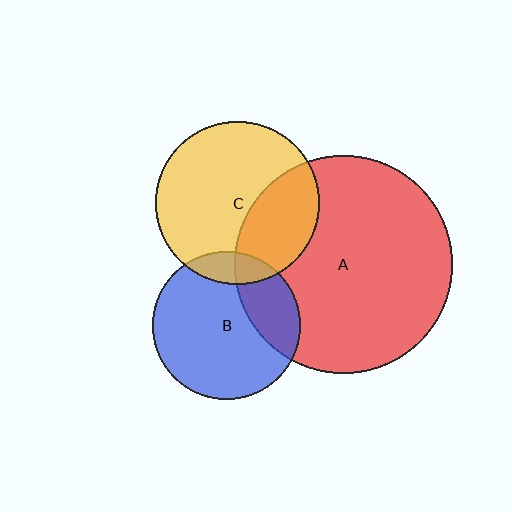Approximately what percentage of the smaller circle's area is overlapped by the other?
Approximately 35%.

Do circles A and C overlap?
Yes.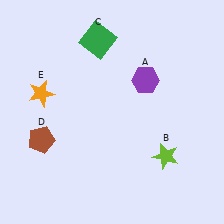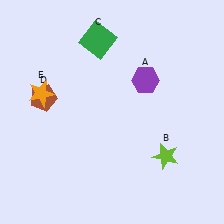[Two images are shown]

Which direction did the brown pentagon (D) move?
The brown pentagon (D) moved up.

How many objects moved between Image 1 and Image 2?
1 object moved between the two images.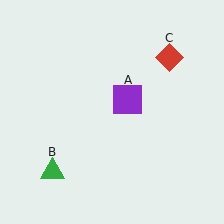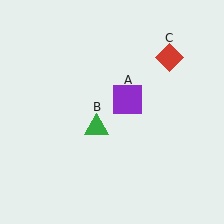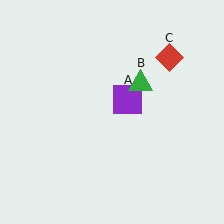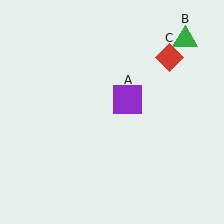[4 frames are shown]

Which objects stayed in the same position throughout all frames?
Purple square (object A) and red diamond (object C) remained stationary.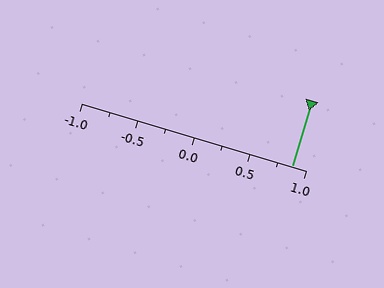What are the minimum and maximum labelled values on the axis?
The axis runs from -1.0 to 1.0.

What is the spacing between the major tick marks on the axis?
The major ticks are spaced 0.5 apart.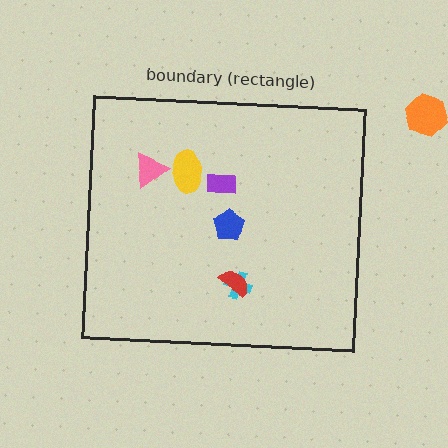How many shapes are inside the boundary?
6 inside, 1 outside.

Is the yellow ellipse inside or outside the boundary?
Inside.